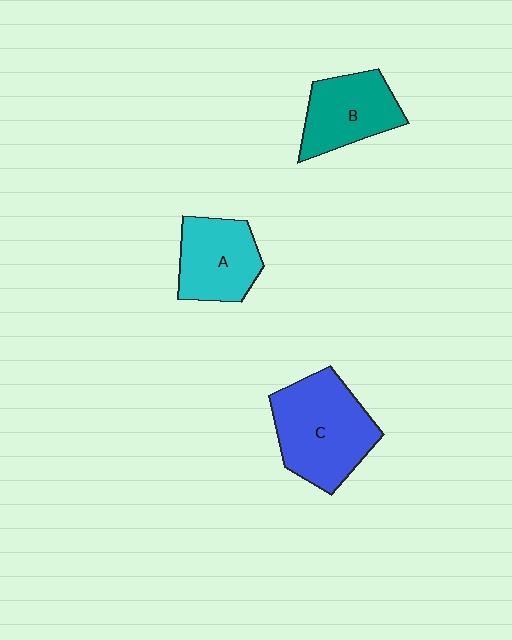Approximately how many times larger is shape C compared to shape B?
Approximately 1.4 times.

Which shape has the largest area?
Shape C (blue).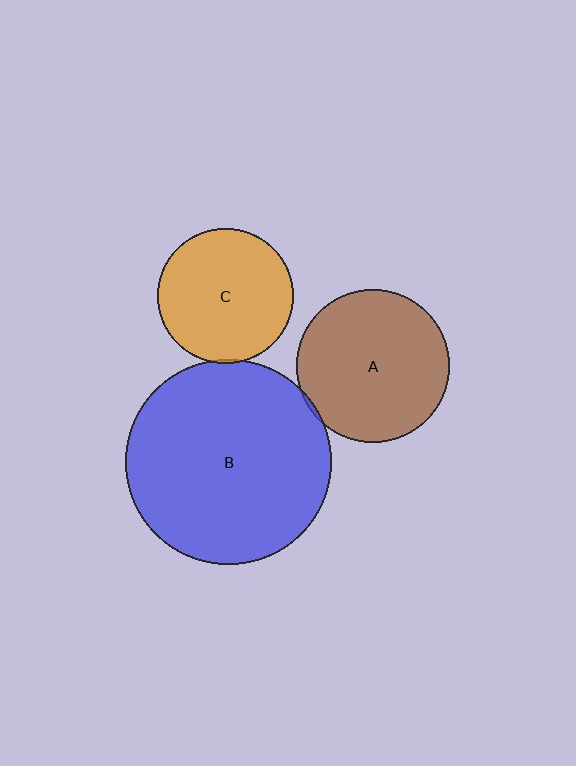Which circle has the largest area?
Circle B (blue).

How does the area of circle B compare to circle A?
Approximately 1.8 times.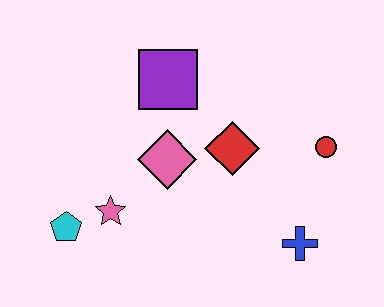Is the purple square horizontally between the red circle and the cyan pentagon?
Yes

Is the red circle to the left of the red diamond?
No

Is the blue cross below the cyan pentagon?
Yes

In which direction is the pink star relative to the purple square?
The pink star is below the purple square.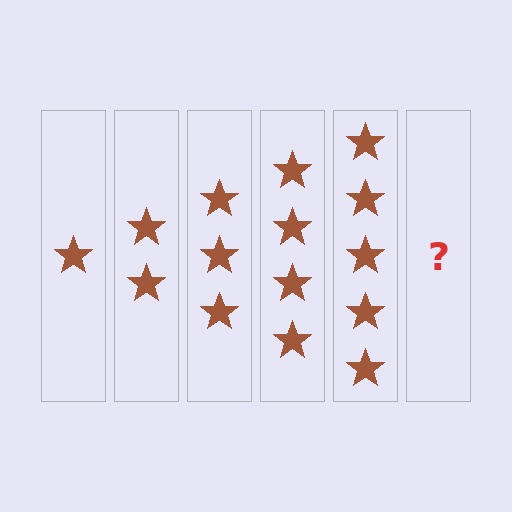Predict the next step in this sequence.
The next step is 6 stars.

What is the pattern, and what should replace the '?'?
The pattern is that each step adds one more star. The '?' should be 6 stars.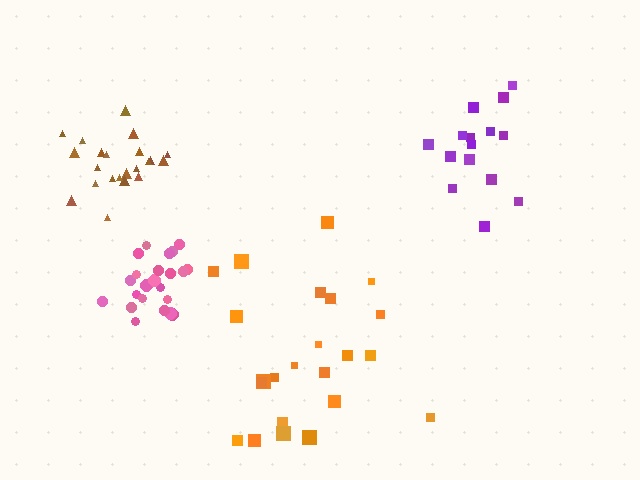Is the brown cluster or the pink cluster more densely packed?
Pink.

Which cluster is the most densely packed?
Pink.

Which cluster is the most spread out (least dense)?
Orange.